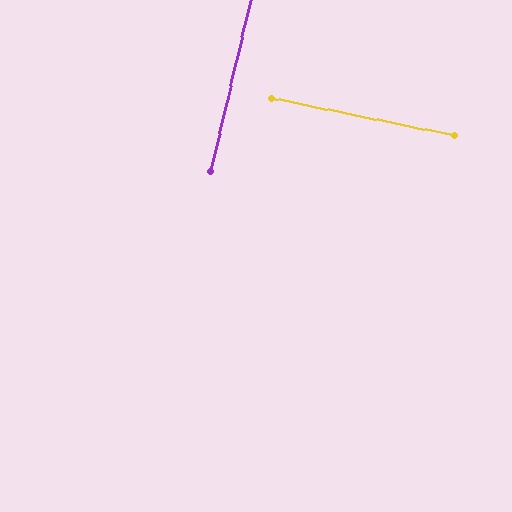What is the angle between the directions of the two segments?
Approximately 88 degrees.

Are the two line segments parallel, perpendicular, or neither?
Perpendicular — they meet at approximately 88°.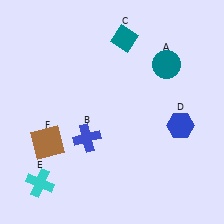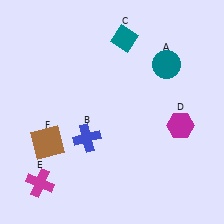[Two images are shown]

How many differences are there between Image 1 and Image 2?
There are 2 differences between the two images.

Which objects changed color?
D changed from blue to magenta. E changed from cyan to magenta.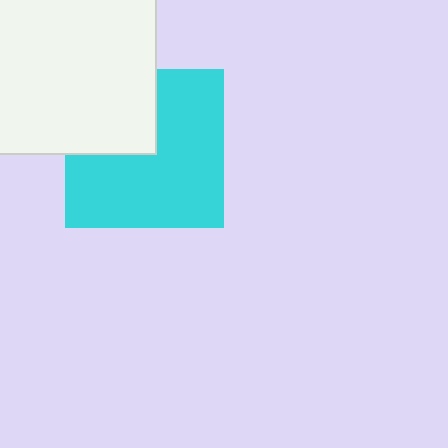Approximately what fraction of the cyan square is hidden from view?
Roughly 32% of the cyan square is hidden behind the white square.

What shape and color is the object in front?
The object in front is a white square.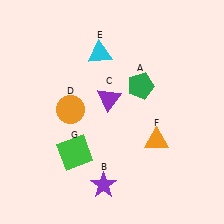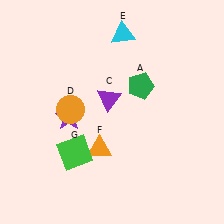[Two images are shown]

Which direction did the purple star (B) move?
The purple star (B) moved up.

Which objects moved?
The objects that moved are: the purple star (B), the cyan triangle (E), the orange triangle (F).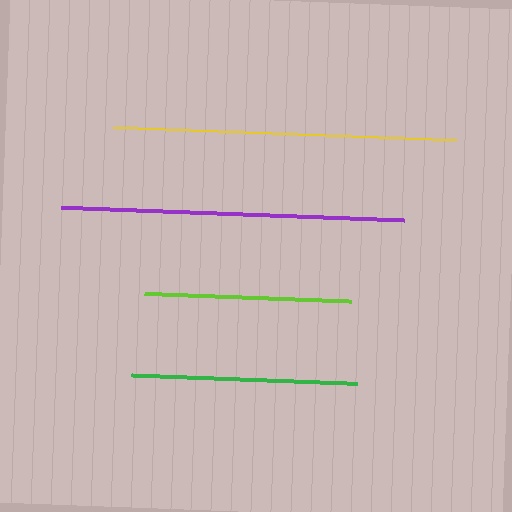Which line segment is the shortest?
The lime line is the shortest at approximately 207 pixels.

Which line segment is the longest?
The yellow line is the longest at approximately 344 pixels.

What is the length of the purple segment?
The purple segment is approximately 344 pixels long.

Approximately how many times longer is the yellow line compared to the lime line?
The yellow line is approximately 1.7 times the length of the lime line.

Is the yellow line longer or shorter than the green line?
The yellow line is longer than the green line.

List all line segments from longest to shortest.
From longest to shortest: yellow, purple, green, lime.